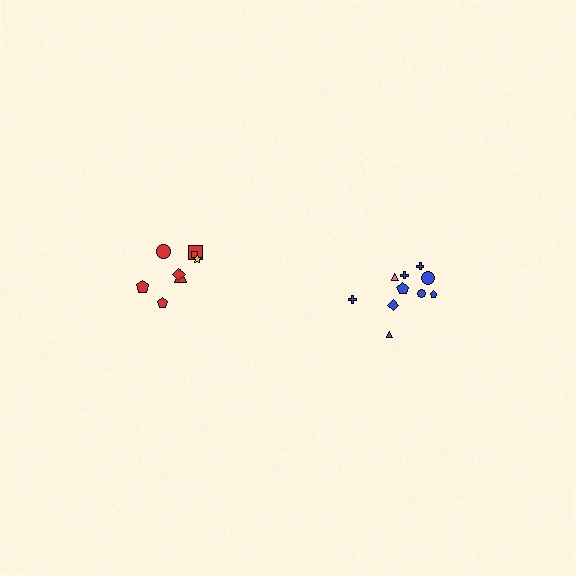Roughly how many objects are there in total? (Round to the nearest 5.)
Roughly 20 objects in total.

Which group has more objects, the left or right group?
The right group.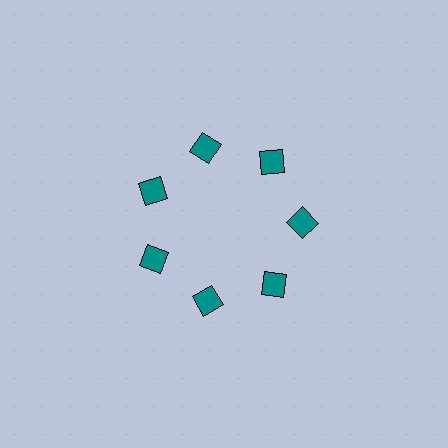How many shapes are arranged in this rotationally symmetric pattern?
There are 7 shapes, arranged in 7 groups of 1.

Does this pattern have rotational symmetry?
Yes, this pattern has 7-fold rotational symmetry. It looks the same after rotating 51 degrees around the center.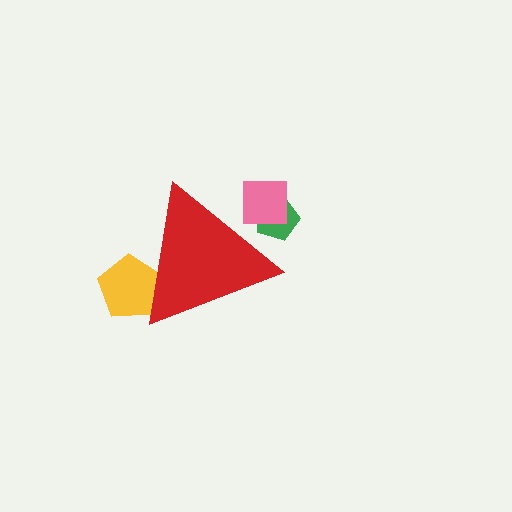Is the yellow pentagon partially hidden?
Yes, the yellow pentagon is partially hidden behind the red triangle.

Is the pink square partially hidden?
Yes, the pink square is partially hidden behind the red triangle.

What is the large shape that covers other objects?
A red triangle.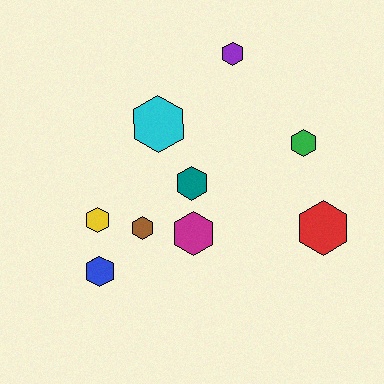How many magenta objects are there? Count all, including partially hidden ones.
There is 1 magenta object.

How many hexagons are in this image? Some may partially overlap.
There are 9 hexagons.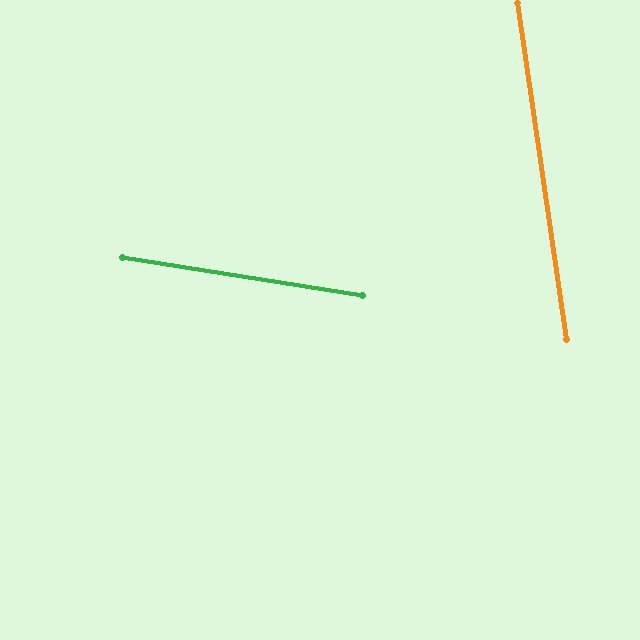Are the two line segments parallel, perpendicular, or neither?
Neither parallel nor perpendicular — they differ by about 73°.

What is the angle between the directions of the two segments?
Approximately 73 degrees.